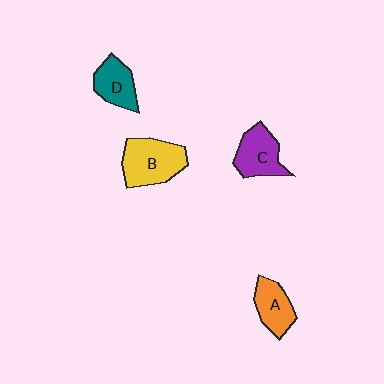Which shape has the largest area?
Shape B (yellow).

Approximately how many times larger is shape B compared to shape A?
Approximately 1.5 times.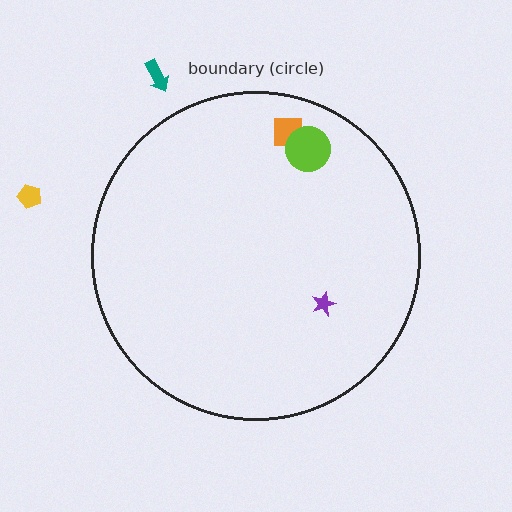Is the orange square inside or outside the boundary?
Inside.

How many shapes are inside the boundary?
3 inside, 2 outside.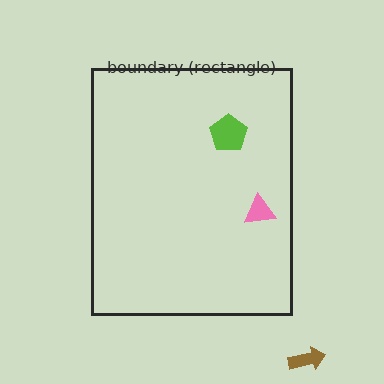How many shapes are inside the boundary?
2 inside, 1 outside.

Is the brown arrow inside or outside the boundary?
Outside.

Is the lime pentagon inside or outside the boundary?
Inside.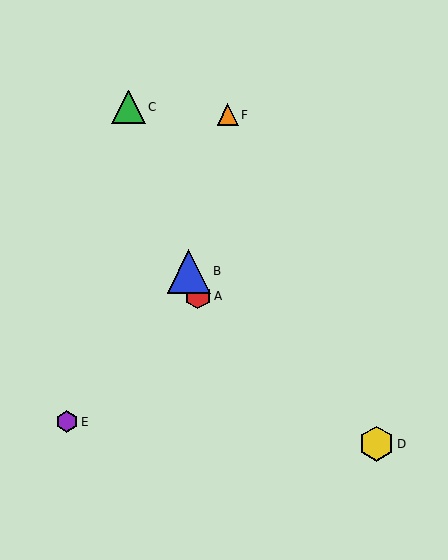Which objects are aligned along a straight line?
Objects A, B, C are aligned along a straight line.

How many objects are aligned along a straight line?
3 objects (A, B, C) are aligned along a straight line.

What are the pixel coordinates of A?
Object A is at (198, 296).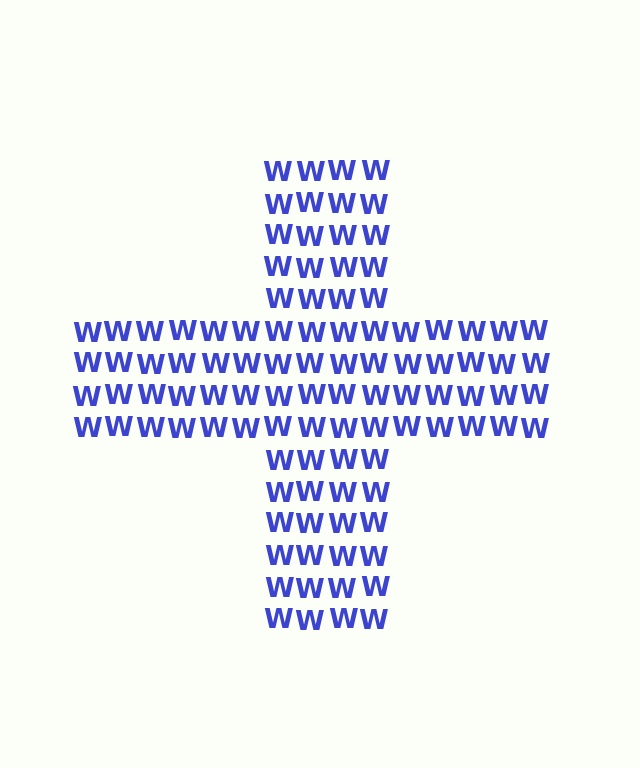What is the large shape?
The large shape is a cross.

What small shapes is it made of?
It is made of small letter W's.